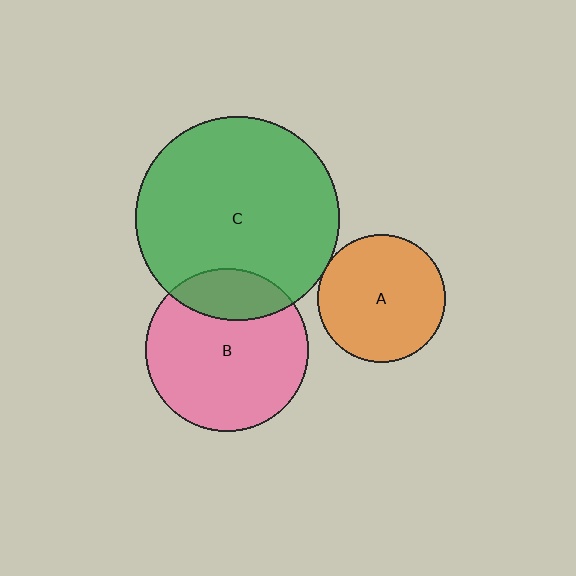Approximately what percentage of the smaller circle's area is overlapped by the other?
Approximately 20%.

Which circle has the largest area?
Circle C (green).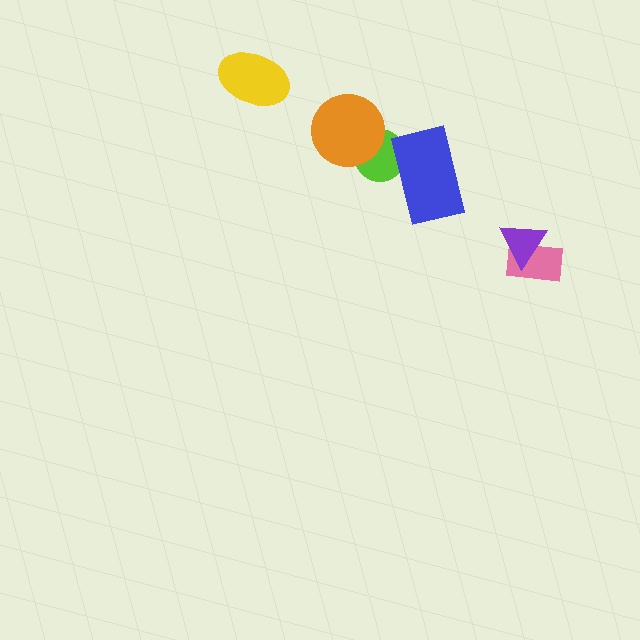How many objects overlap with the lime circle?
2 objects overlap with the lime circle.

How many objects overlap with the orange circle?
1 object overlaps with the orange circle.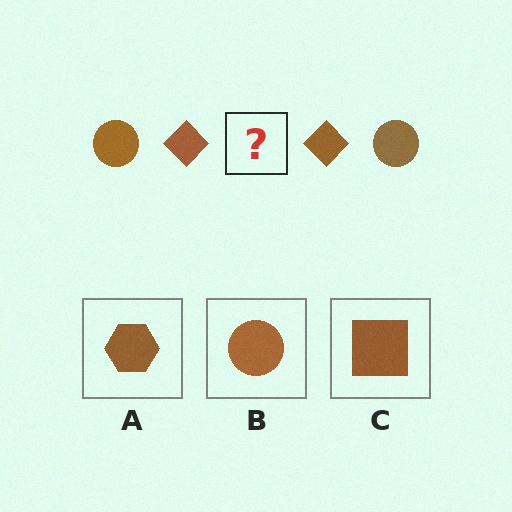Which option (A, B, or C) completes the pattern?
B.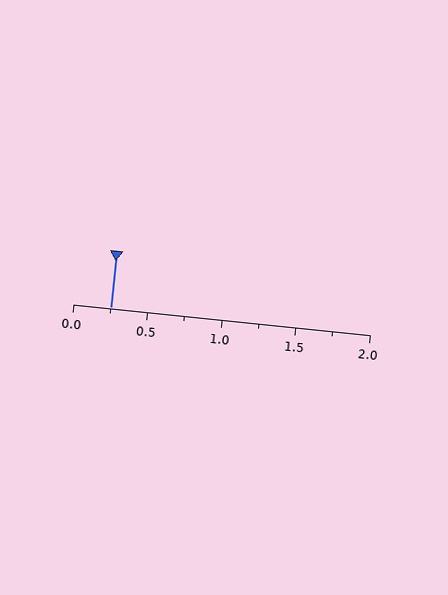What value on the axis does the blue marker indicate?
The marker indicates approximately 0.25.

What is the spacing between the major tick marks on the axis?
The major ticks are spaced 0.5 apart.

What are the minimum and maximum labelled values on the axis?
The axis runs from 0.0 to 2.0.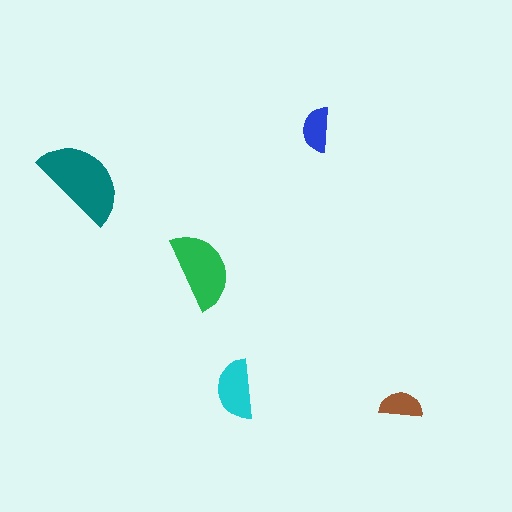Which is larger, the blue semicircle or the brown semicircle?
The blue one.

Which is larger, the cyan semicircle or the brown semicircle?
The cyan one.